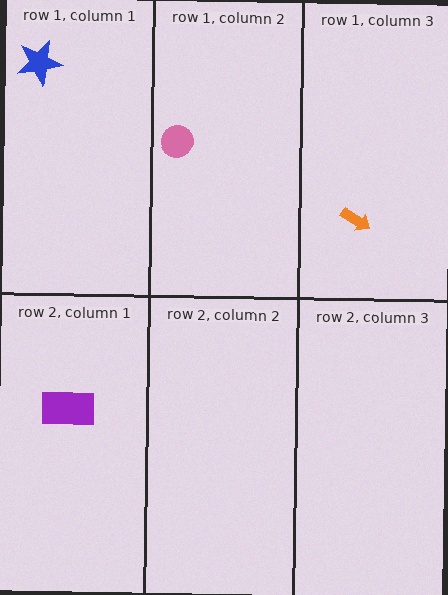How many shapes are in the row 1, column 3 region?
1.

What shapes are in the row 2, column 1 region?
The purple rectangle.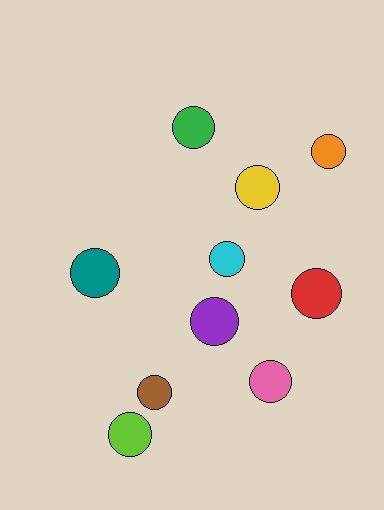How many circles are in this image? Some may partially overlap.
There are 10 circles.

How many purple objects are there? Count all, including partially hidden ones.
There is 1 purple object.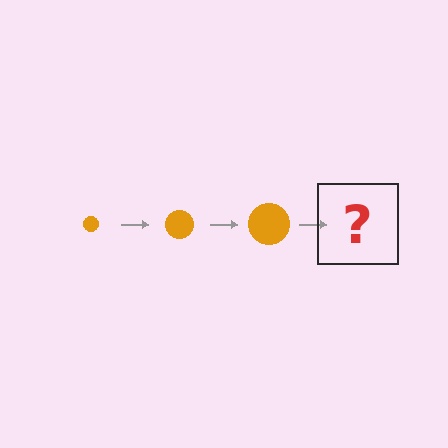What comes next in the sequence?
The next element should be an orange circle, larger than the previous one.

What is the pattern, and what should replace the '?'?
The pattern is that the circle gets progressively larger each step. The '?' should be an orange circle, larger than the previous one.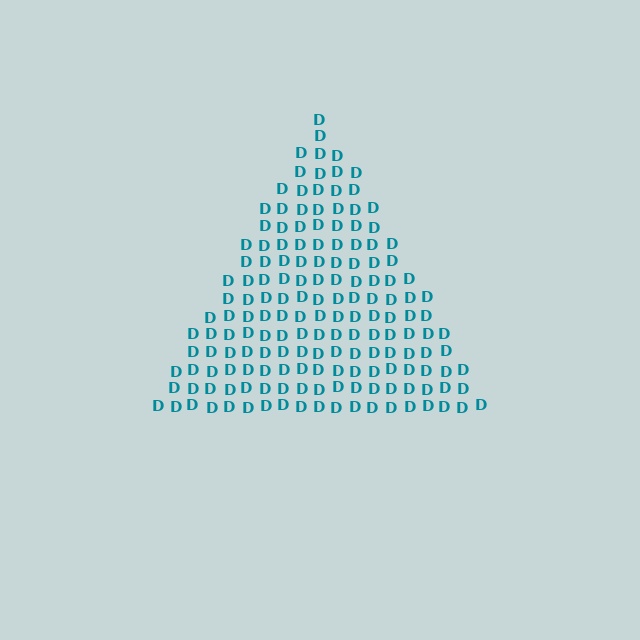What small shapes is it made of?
It is made of small letter D's.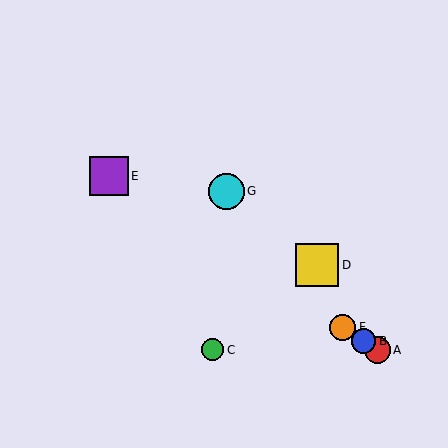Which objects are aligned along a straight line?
Objects A, B, E, F are aligned along a straight line.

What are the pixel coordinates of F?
Object F is at (342, 327).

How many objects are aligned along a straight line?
4 objects (A, B, E, F) are aligned along a straight line.